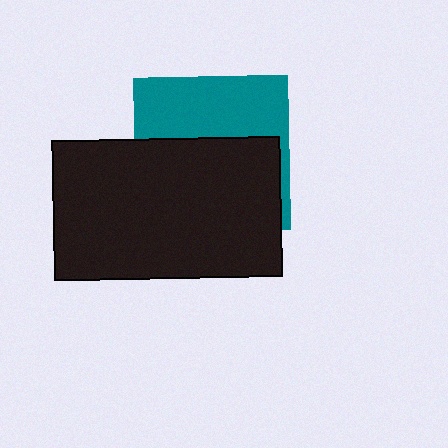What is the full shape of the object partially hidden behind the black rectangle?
The partially hidden object is a teal square.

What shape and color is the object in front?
The object in front is a black rectangle.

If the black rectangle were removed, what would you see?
You would see the complete teal square.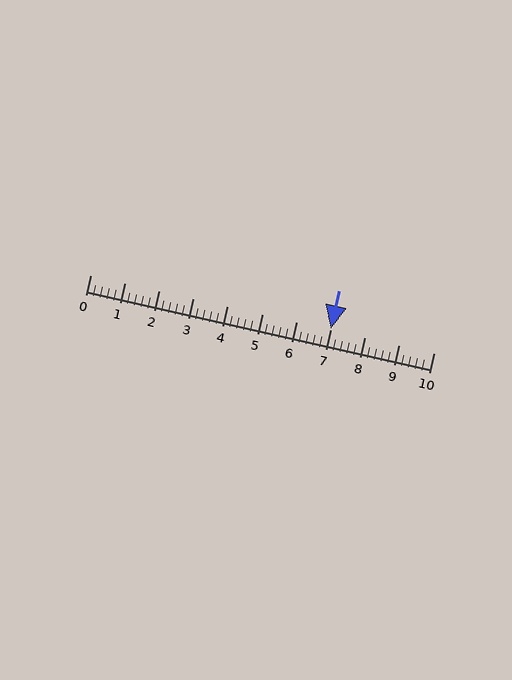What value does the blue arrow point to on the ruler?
The blue arrow points to approximately 7.0.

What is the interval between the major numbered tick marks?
The major tick marks are spaced 1 units apart.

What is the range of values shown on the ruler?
The ruler shows values from 0 to 10.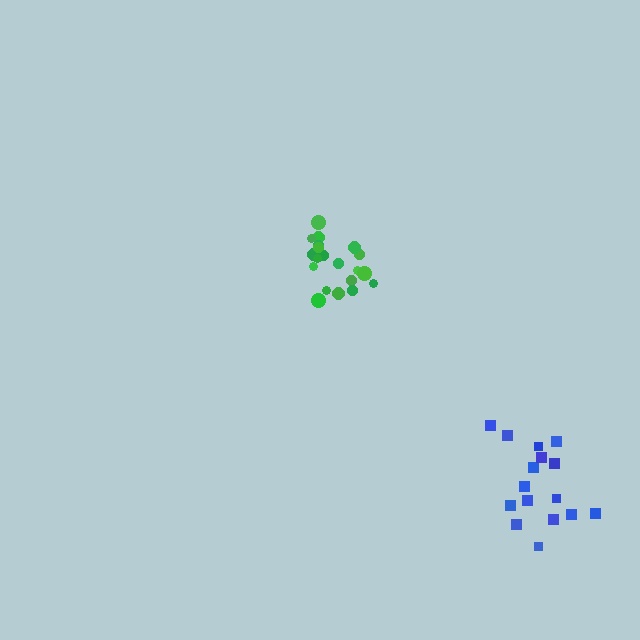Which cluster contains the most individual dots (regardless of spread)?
Green (20).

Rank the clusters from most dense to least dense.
green, blue.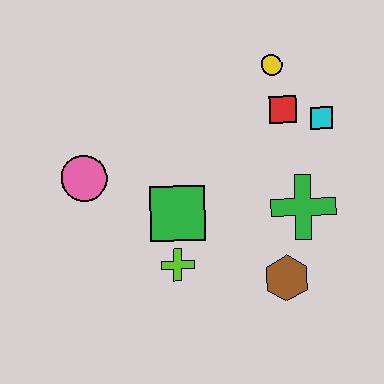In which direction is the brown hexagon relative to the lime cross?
The brown hexagon is to the right of the lime cross.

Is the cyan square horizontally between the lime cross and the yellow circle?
No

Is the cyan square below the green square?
No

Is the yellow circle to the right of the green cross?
No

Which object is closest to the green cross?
The brown hexagon is closest to the green cross.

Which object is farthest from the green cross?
The pink circle is farthest from the green cross.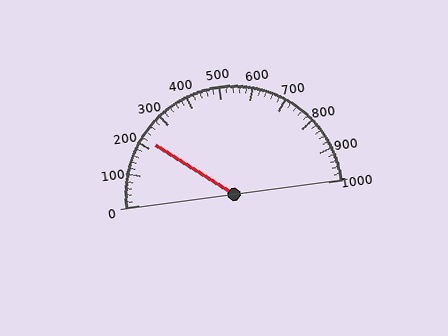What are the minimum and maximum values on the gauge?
The gauge ranges from 0 to 1000.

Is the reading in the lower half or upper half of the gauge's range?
The reading is in the lower half of the range (0 to 1000).